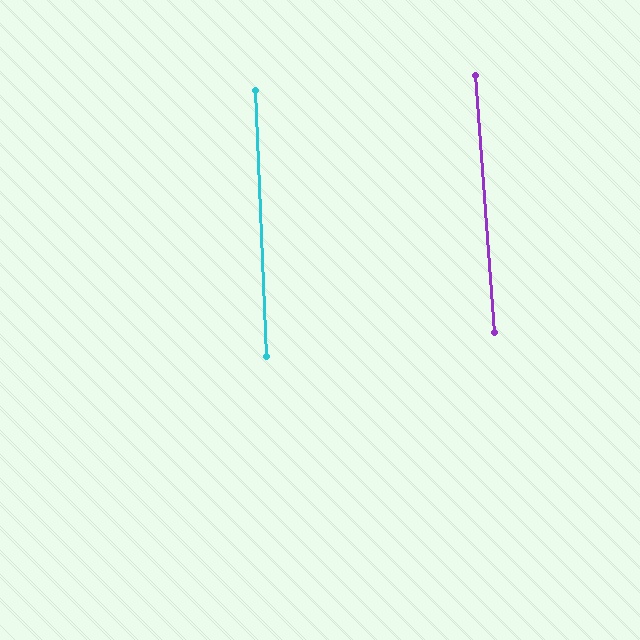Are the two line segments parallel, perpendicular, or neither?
Parallel — their directions differ by only 1.8°.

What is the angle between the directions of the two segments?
Approximately 2 degrees.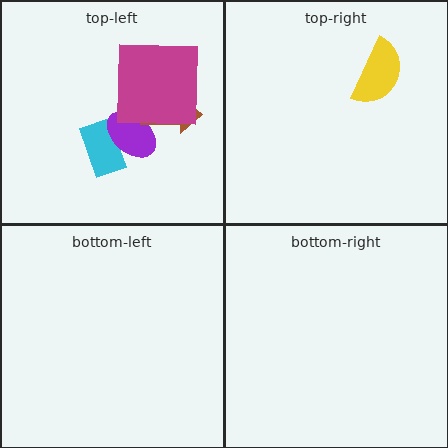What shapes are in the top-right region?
The yellow semicircle.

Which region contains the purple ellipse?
The top-left region.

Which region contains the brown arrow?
The top-left region.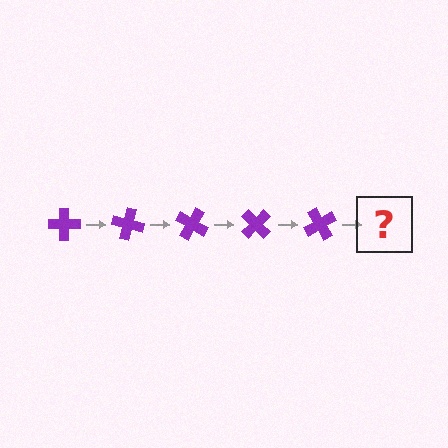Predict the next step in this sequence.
The next step is a purple cross rotated 75 degrees.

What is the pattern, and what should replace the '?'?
The pattern is that the cross rotates 15 degrees each step. The '?' should be a purple cross rotated 75 degrees.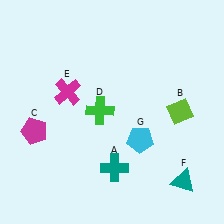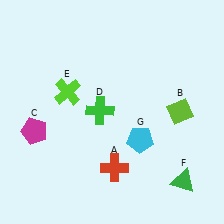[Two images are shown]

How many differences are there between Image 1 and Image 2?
There are 3 differences between the two images.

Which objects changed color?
A changed from teal to red. E changed from magenta to lime. F changed from teal to green.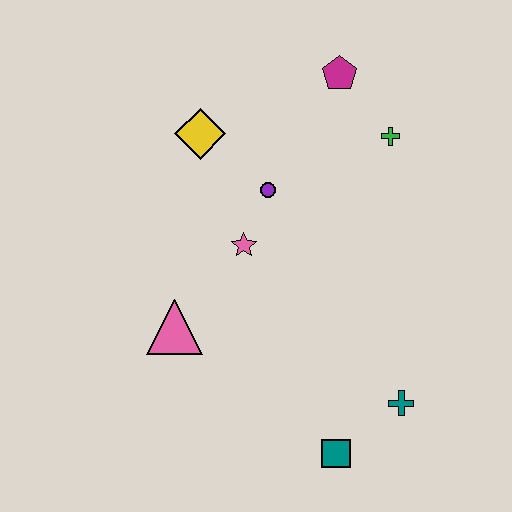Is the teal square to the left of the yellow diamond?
No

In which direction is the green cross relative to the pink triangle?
The green cross is to the right of the pink triangle.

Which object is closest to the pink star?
The purple circle is closest to the pink star.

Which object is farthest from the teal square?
The magenta pentagon is farthest from the teal square.